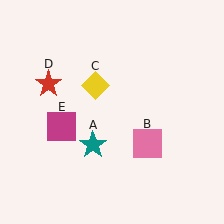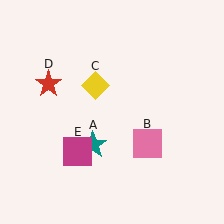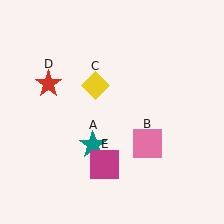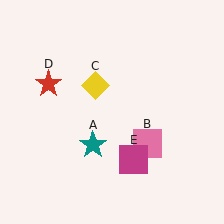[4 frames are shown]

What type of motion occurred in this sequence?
The magenta square (object E) rotated counterclockwise around the center of the scene.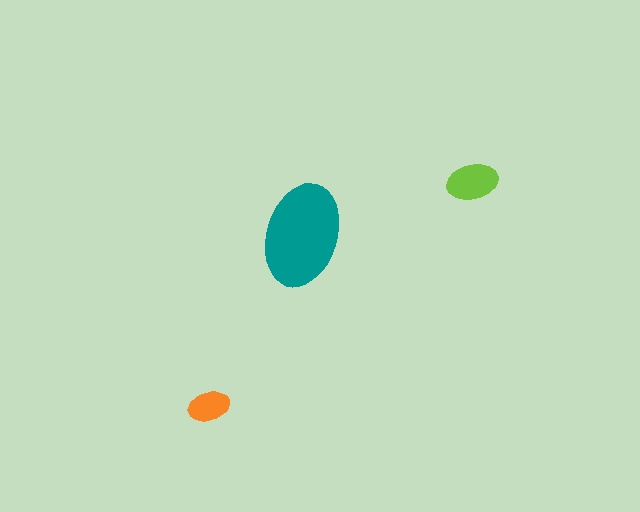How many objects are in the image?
There are 3 objects in the image.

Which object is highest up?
The lime ellipse is topmost.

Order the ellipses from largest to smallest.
the teal one, the lime one, the orange one.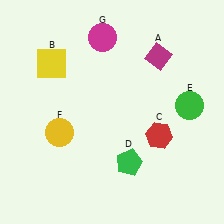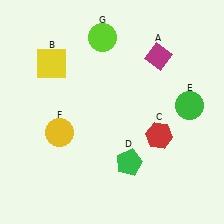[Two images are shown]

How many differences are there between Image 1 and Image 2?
There is 1 difference between the two images.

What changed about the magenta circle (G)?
In Image 1, G is magenta. In Image 2, it changed to lime.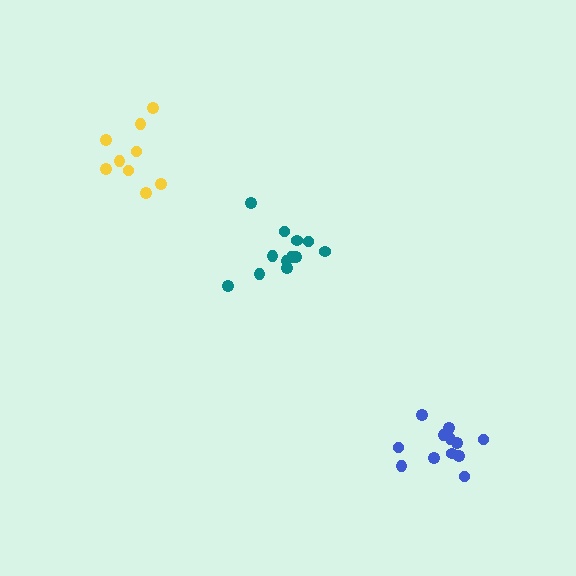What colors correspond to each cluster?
The clusters are colored: teal, blue, yellow.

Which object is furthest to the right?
The blue cluster is rightmost.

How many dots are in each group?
Group 1: 12 dots, Group 2: 12 dots, Group 3: 9 dots (33 total).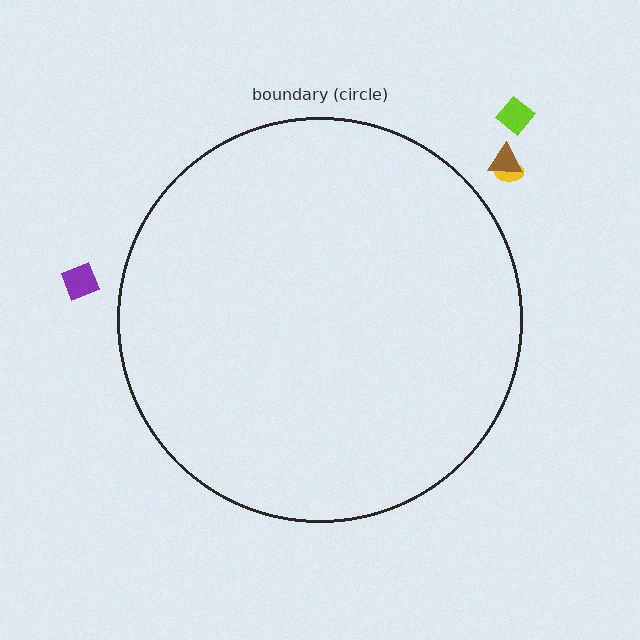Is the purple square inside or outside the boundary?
Outside.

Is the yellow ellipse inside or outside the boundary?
Outside.